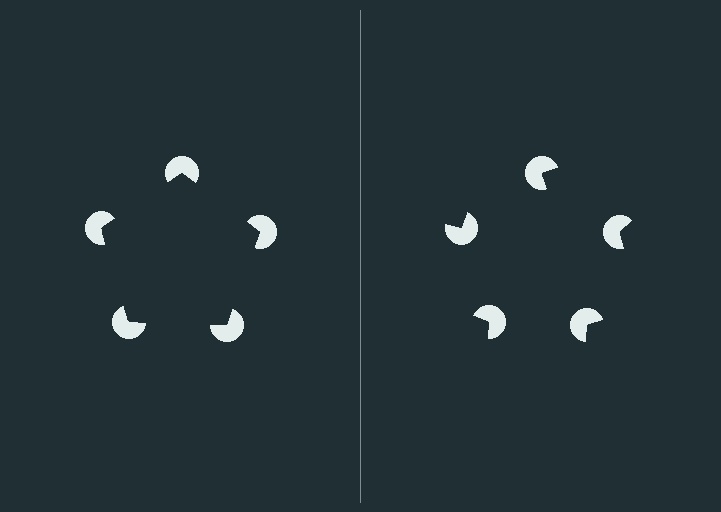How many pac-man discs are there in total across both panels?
10 — 5 on each side.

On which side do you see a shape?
An illusory pentagon appears on the left side. On the right side the wedge cuts are rotated, so no coherent shape forms.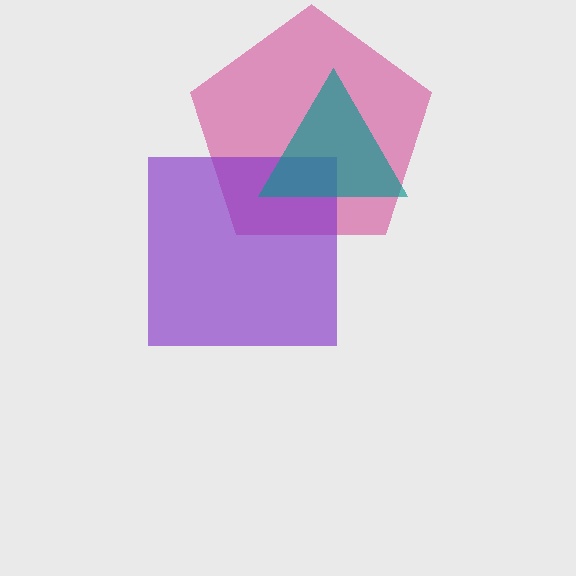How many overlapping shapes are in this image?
There are 3 overlapping shapes in the image.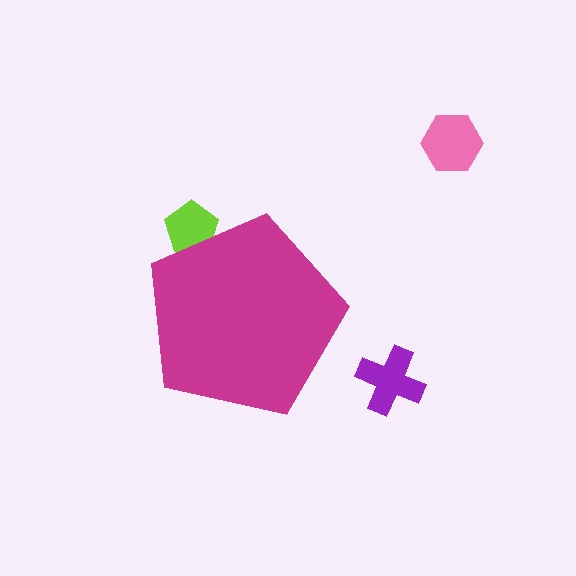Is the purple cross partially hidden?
No, the purple cross is fully visible.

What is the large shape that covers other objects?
A magenta pentagon.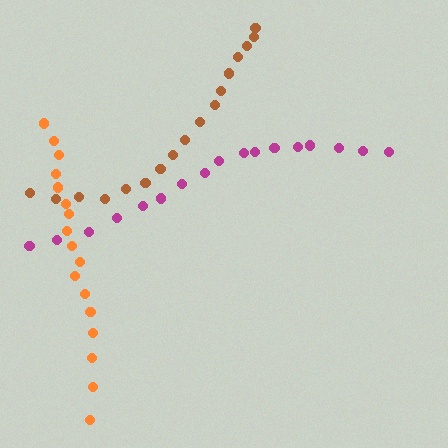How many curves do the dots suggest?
There are 3 distinct paths.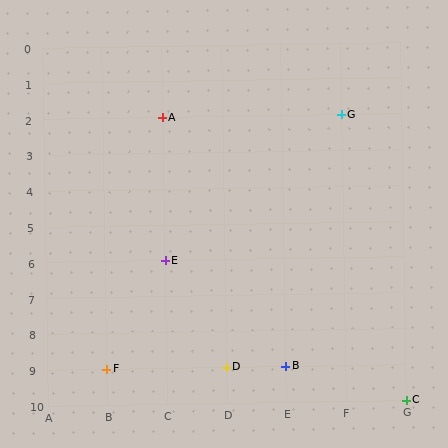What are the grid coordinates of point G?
Point G is at grid coordinates (F, 2).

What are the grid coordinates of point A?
Point A is at grid coordinates (C, 2).